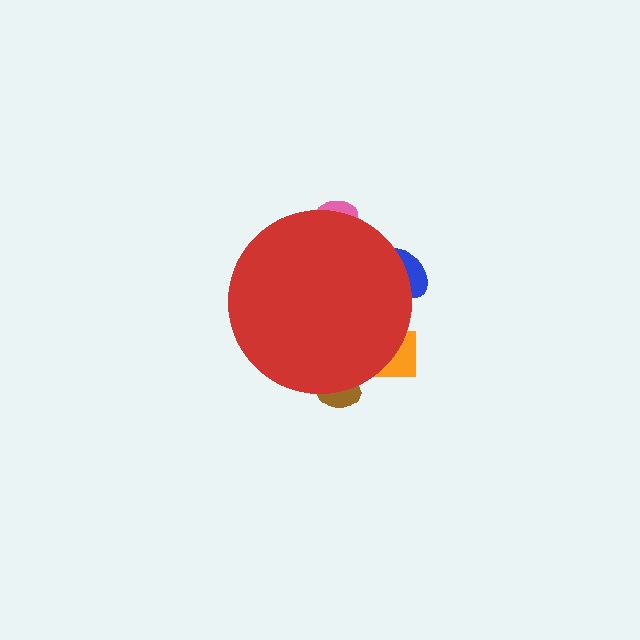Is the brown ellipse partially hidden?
Yes, the brown ellipse is partially hidden behind the red circle.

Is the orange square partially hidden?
Yes, the orange square is partially hidden behind the red circle.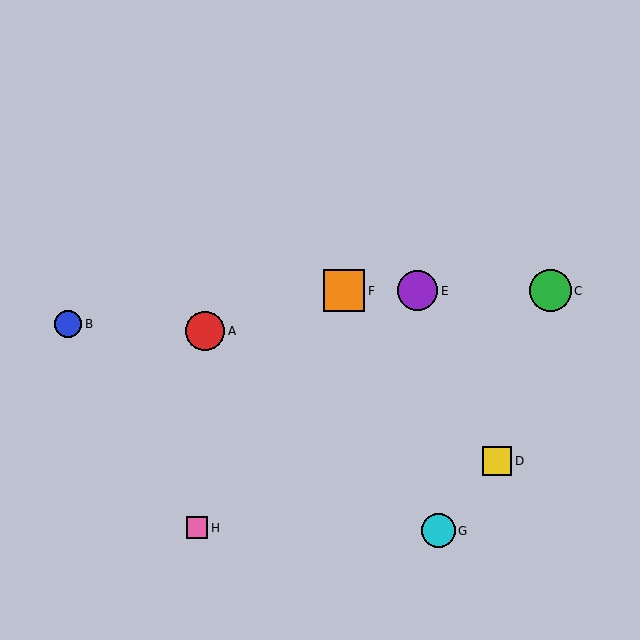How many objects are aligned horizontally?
3 objects (C, E, F) are aligned horizontally.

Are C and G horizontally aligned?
No, C is at y≈291 and G is at y≈531.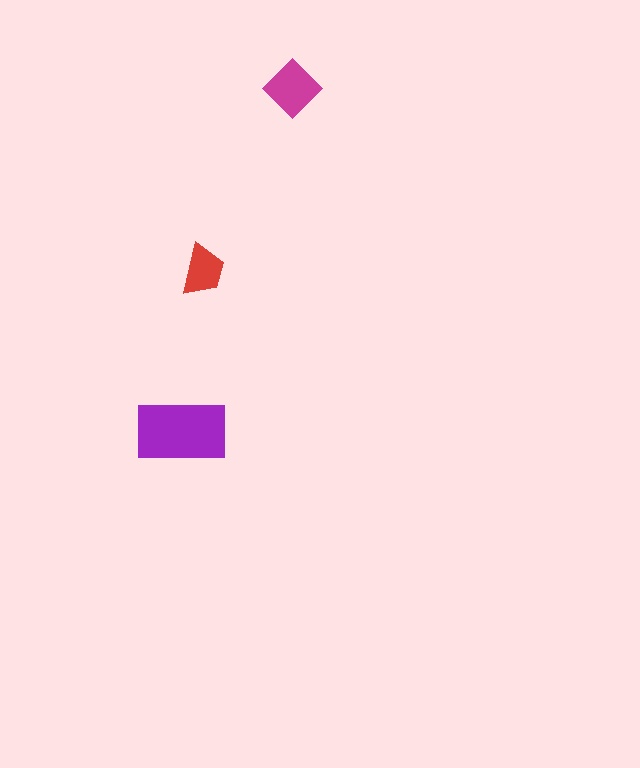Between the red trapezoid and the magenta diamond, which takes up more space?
The magenta diamond.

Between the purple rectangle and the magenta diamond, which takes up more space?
The purple rectangle.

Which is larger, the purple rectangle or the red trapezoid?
The purple rectangle.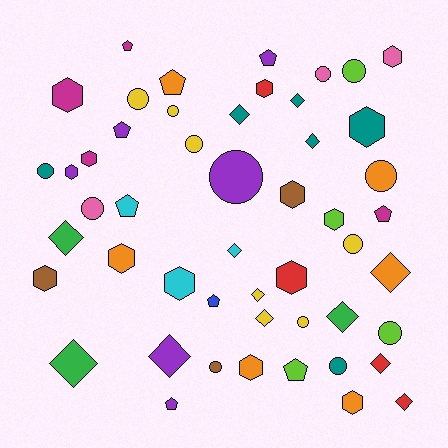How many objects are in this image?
There are 50 objects.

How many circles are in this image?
There are 14 circles.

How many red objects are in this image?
There are 4 red objects.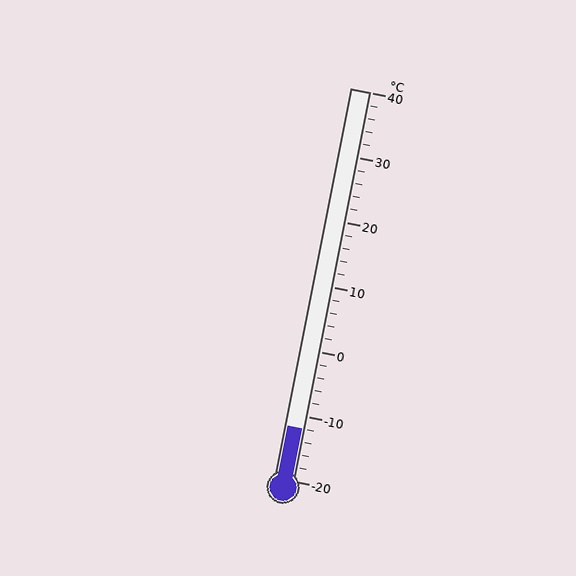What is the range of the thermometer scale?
The thermometer scale ranges from -20°C to 40°C.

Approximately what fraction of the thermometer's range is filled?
The thermometer is filled to approximately 15% of its range.